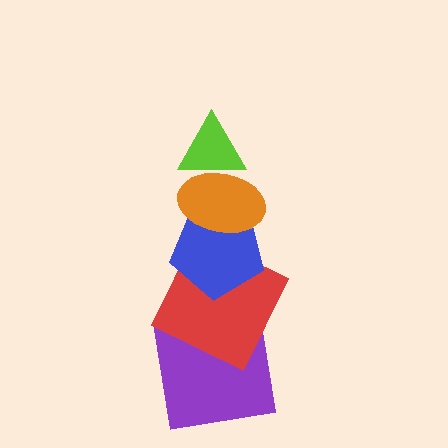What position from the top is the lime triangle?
The lime triangle is 1st from the top.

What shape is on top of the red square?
The blue pentagon is on top of the red square.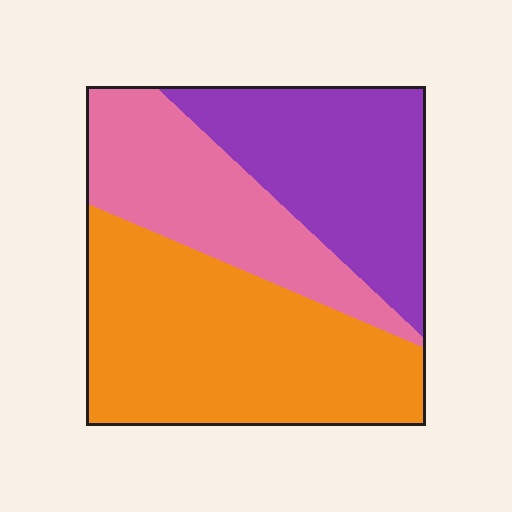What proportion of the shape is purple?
Purple covers 30% of the shape.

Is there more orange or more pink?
Orange.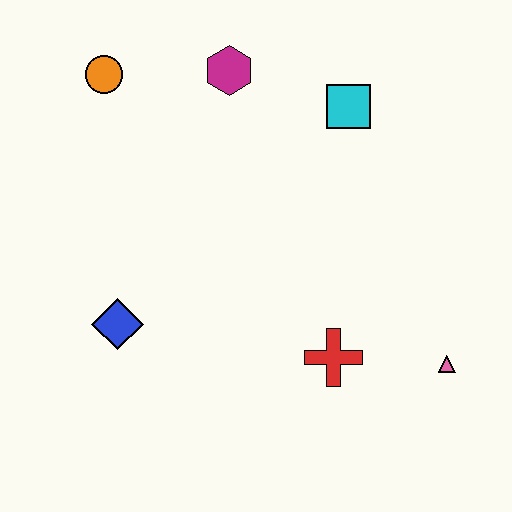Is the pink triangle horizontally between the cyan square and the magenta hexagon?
No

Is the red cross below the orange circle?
Yes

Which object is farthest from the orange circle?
The pink triangle is farthest from the orange circle.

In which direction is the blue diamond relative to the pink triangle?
The blue diamond is to the left of the pink triangle.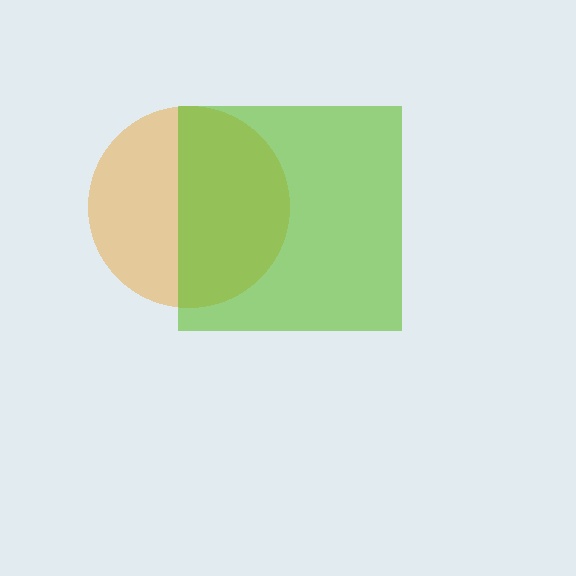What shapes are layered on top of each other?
The layered shapes are: an orange circle, a lime square.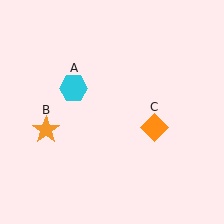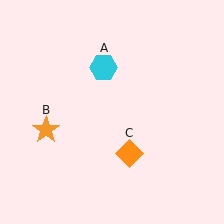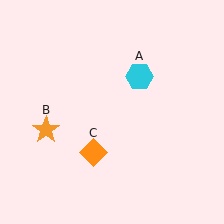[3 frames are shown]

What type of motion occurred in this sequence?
The cyan hexagon (object A), orange diamond (object C) rotated clockwise around the center of the scene.